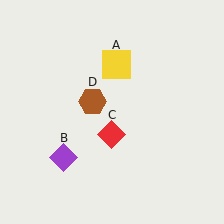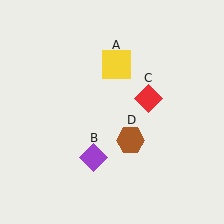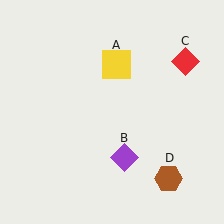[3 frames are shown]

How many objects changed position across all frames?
3 objects changed position: purple diamond (object B), red diamond (object C), brown hexagon (object D).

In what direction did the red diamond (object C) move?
The red diamond (object C) moved up and to the right.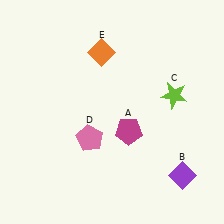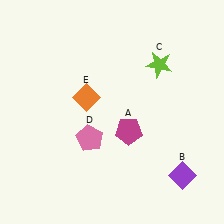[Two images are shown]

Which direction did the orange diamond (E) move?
The orange diamond (E) moved down.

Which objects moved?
The objects that moved are: the lime star (C), the orange diamond (E).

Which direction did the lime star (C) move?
The lime star (C) moved up.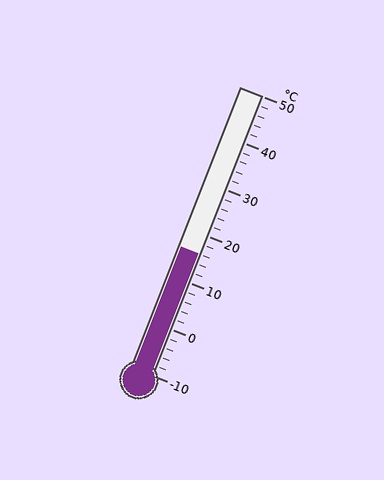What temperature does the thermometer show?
The thermometer shows approximately 16°C.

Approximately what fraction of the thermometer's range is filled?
The thermometer is filled to approximately 45% of its range.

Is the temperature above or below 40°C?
The temperature is below 40°C.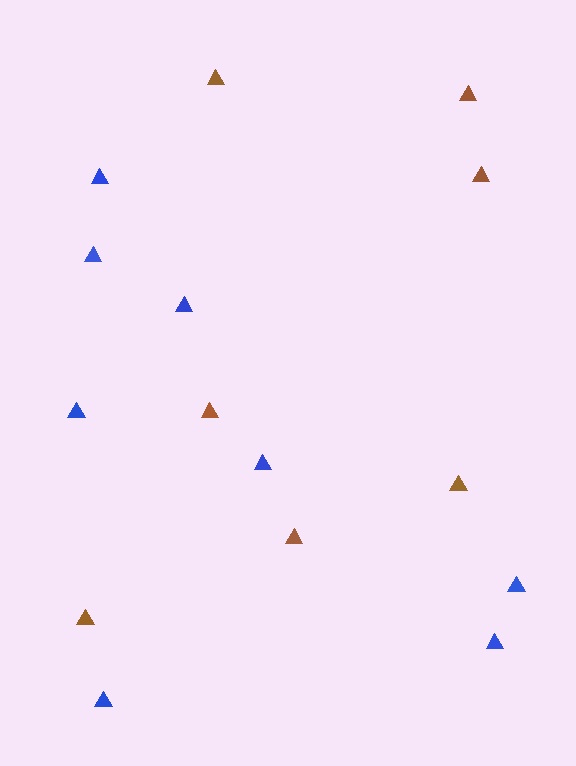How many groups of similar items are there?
There are 2 groups: one group of brown triangles (7) and one group of blue triangles (8).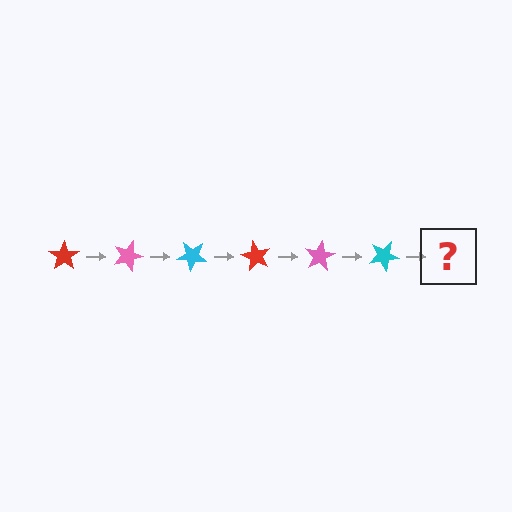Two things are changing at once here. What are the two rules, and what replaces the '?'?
The two rules are that it rotates 20 degrees each step and the color cycles through red, pink, and cyan. The '?' should be a red star, rotated 120 degrees from the start.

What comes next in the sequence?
The next element should be a red star, rotated 120 degrees from the start.